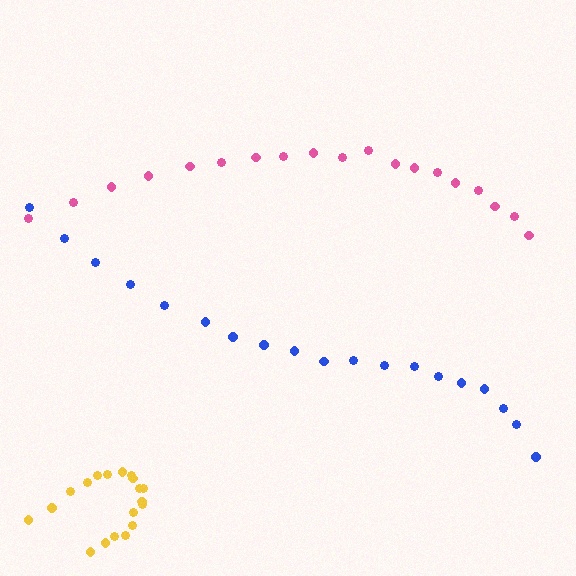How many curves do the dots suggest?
There are 3 distinct paths.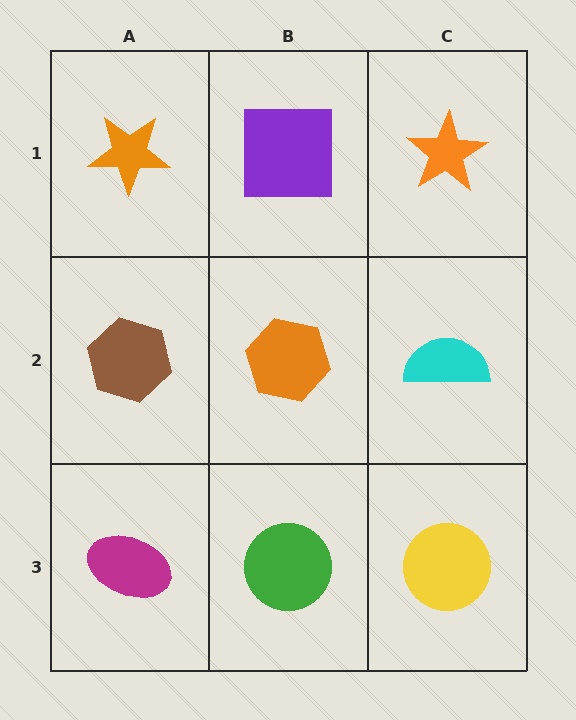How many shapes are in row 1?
3 shapes.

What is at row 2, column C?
A cyan semicircle.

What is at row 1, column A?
An orange star.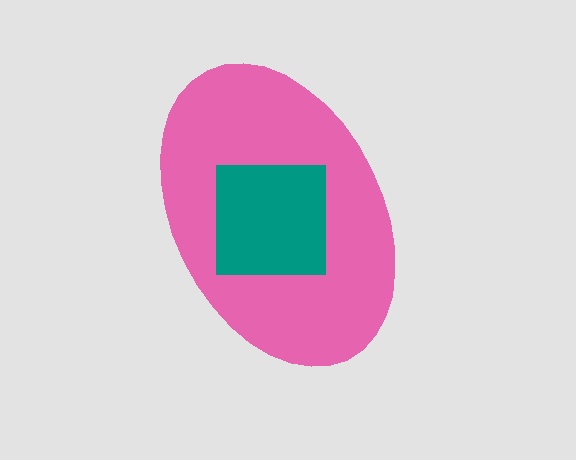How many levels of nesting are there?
2.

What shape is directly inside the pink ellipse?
The teal square.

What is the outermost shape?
The pink ellipse.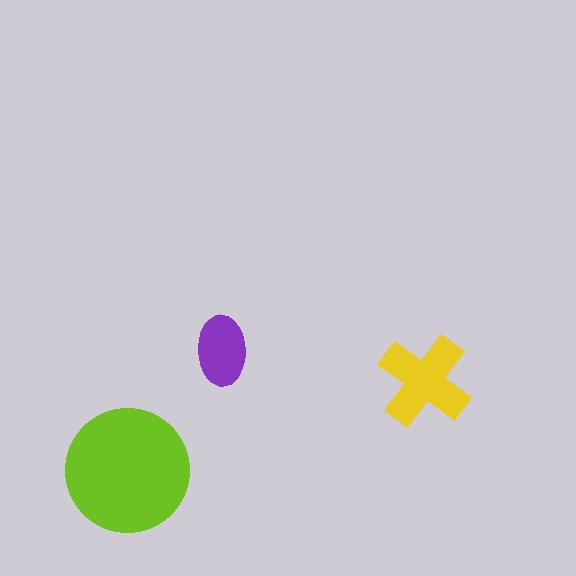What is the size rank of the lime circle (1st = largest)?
1st.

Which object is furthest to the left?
The lime circle is leftmost.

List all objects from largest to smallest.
The lime circle, the yellow cross, the purple ellipse.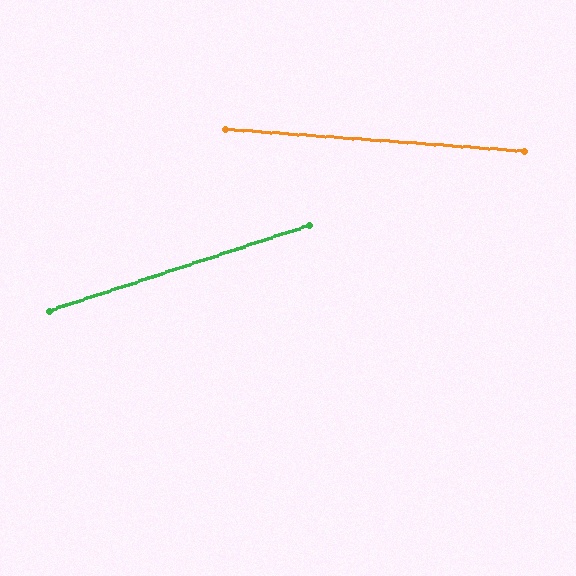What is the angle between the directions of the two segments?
Approximately 23 degrees.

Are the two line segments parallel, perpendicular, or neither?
Neither parallel nor perpendicular — they differ by about 23°.